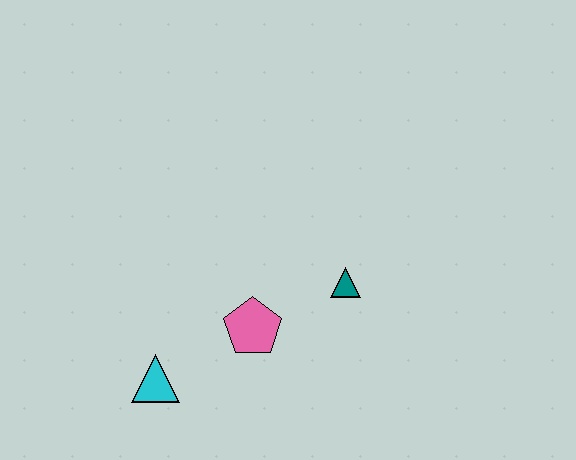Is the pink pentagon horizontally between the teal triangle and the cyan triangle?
Yes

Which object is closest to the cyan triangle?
The pink pentagon is closest to the cyan triangle.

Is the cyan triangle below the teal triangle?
Yes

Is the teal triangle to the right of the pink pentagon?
Yes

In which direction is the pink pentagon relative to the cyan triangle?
The pink pentagon is to the right of the cyan triangle.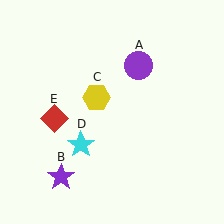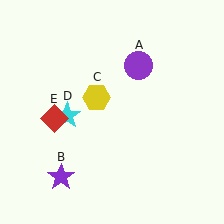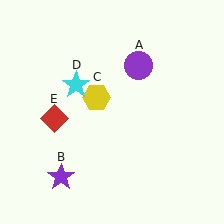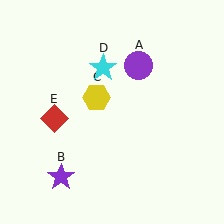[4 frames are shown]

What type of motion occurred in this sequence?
The cyan star (object D) rotated clockwise around the center of the scene.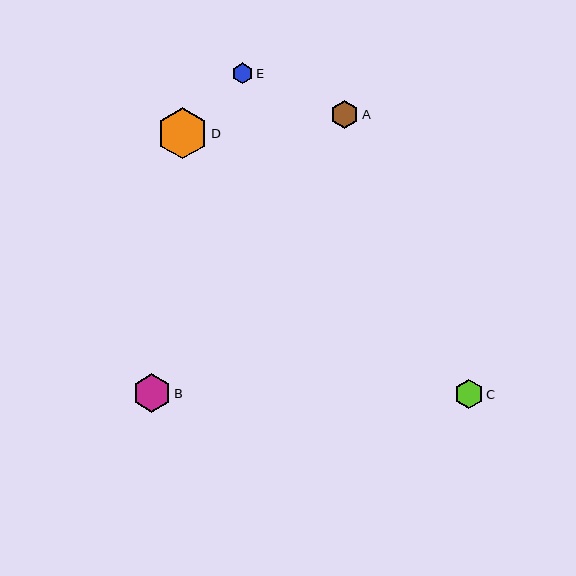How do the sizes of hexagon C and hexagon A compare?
Hexagon C and hexagon A are approximately the same size.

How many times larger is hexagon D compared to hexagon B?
Hexagon D is approximately 1.3 times the size of hexagon B.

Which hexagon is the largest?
Hexagon D is the largest with a size of approximately 51 pixels.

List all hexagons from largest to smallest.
From largest to smallest: D, B, C, A, E.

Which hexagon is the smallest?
Hexagon E is the smallest with a size of approximately 21 pixels.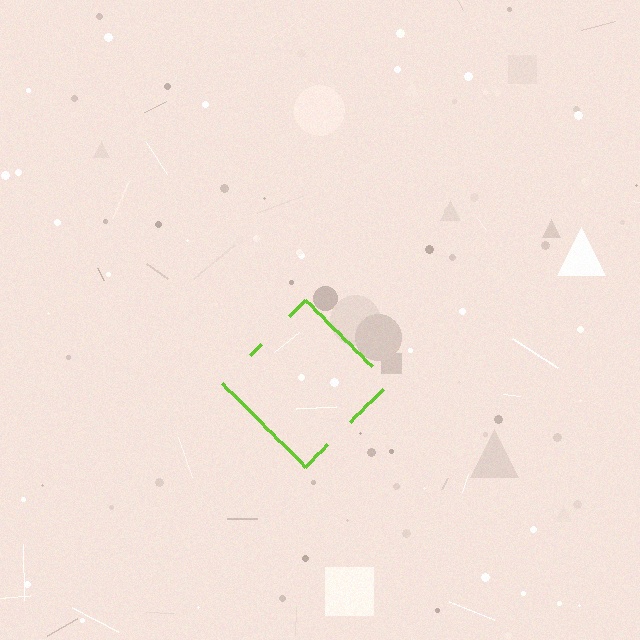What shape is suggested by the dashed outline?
The dashed outline suggests a diamond.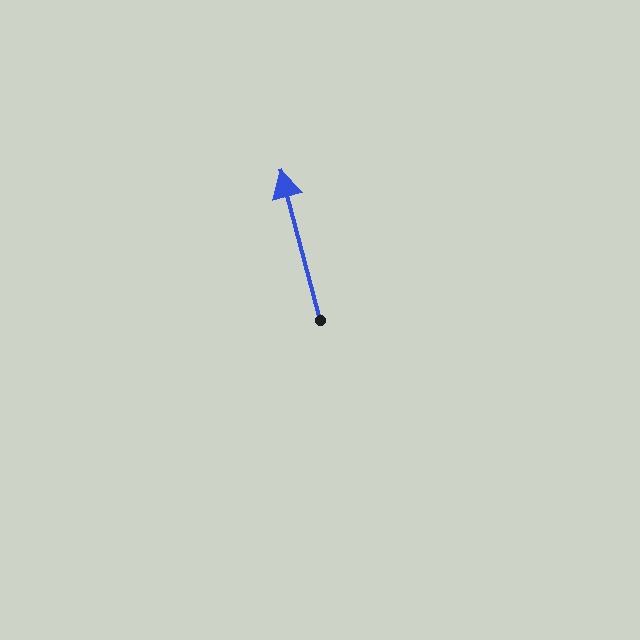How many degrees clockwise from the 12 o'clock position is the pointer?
Approximately 345 degrees.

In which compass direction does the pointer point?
North.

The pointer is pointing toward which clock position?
Roughly 12 o'clock.